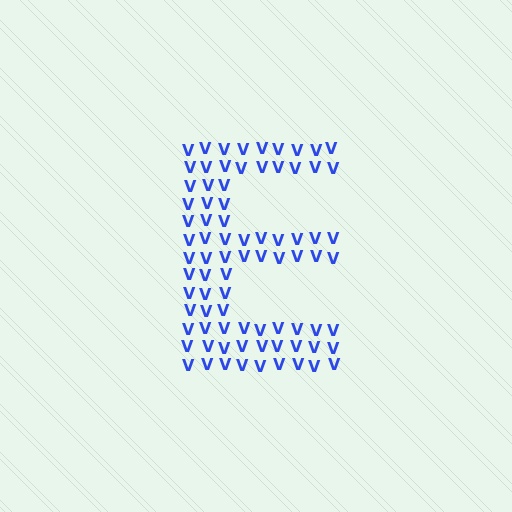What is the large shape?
The large shape is the letter E.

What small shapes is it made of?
It is made of small letter V's.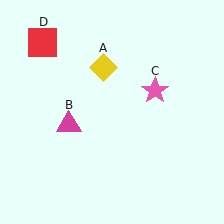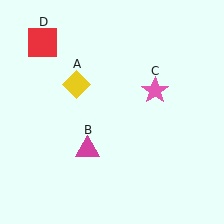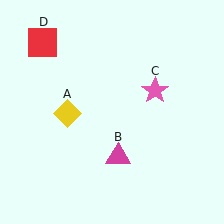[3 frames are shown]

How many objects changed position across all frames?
2 objects changed position: yellow diamond (object A), magenta triangle (object B).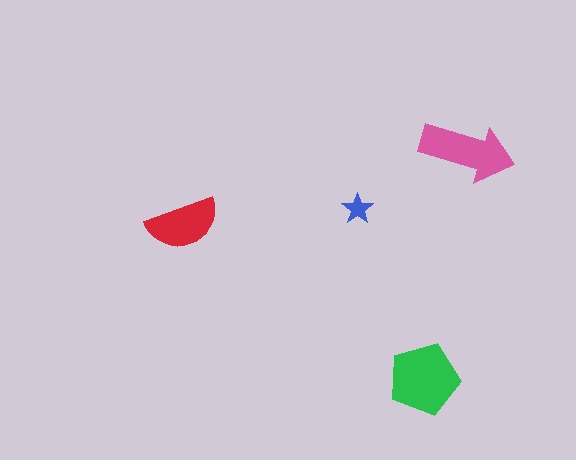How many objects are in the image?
There are 4 objects in the image.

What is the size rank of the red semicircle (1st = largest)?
3rd.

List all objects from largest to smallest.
The green pentagon, the pink arrow, the red semicircle, the blue star.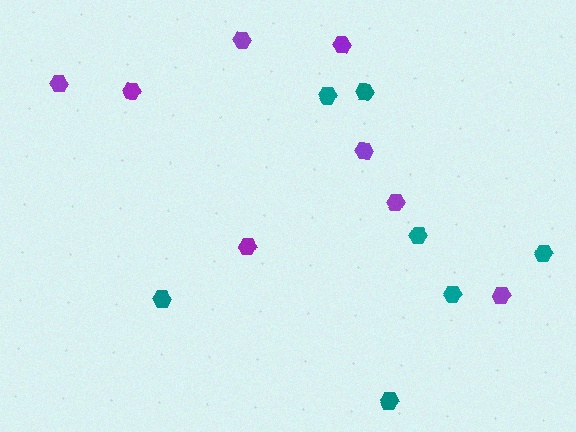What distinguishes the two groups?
There are 2 groups: one group of teal hexagons (7) and one group of purple hexagons (8).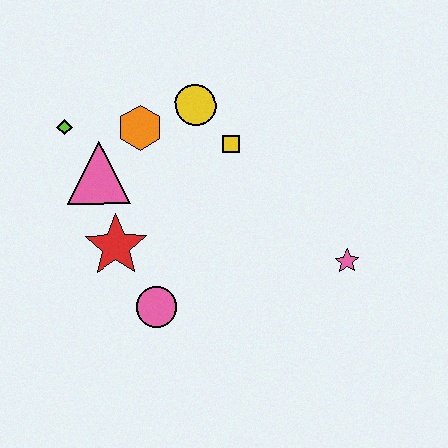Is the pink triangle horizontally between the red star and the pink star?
No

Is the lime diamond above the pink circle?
Yes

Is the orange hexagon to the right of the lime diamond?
Yes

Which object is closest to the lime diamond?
The pink triangle is closest to the lime diamond.